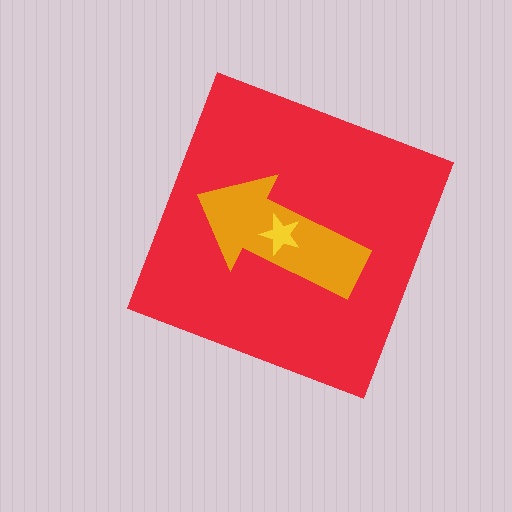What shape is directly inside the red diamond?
The orange arrow.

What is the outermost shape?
The red diamond.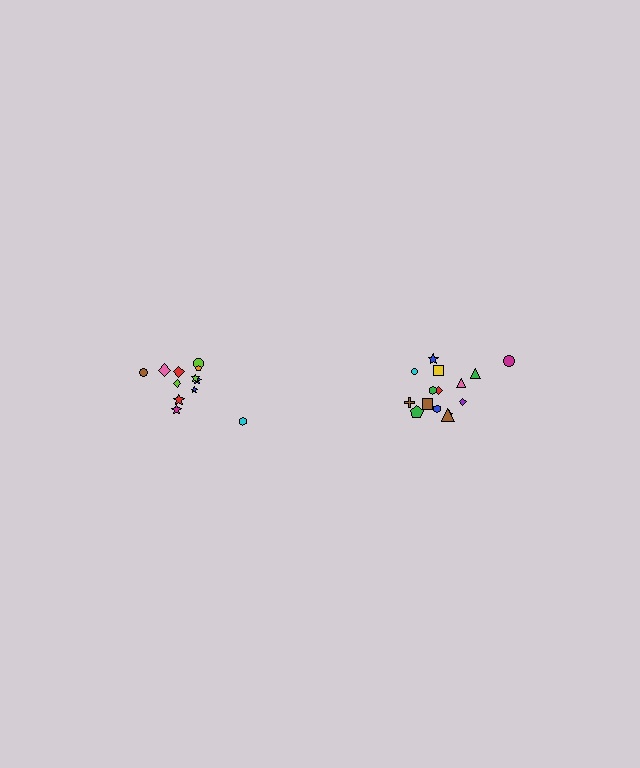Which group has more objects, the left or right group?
The right group.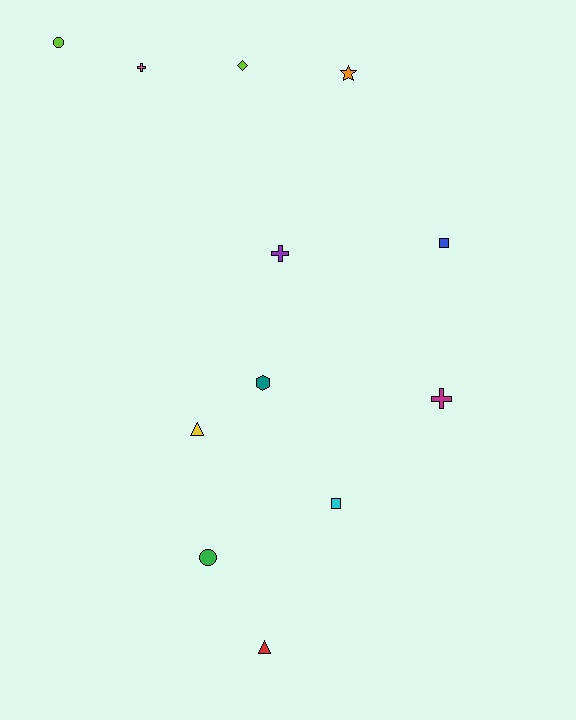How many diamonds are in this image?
There is 1 diamond.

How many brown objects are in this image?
There are no brown objects.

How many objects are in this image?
There are 12 objects.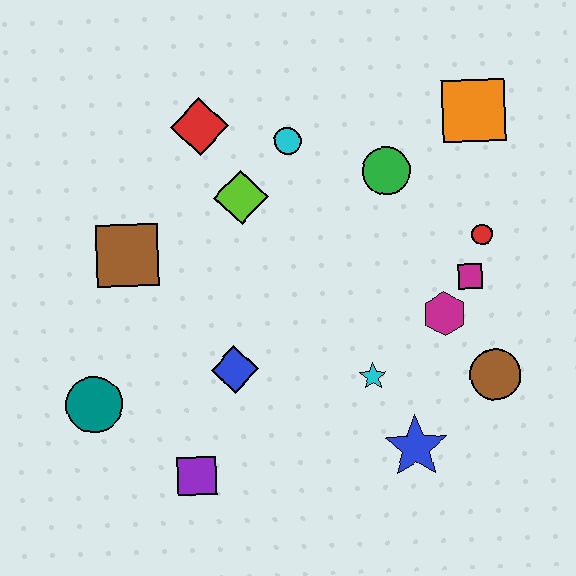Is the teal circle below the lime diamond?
Yes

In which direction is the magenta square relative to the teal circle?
The magenta square is to the right of the teal circle.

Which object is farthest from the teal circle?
The orange square is farthest from the teal circle.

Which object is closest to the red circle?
The magenta square is closest to the red circle.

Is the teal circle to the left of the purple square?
Yes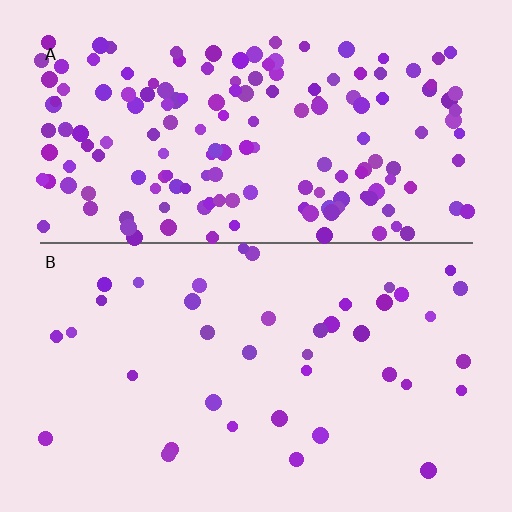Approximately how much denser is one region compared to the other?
Approximately 4.0× — region A over region B.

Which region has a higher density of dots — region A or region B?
A (the top).